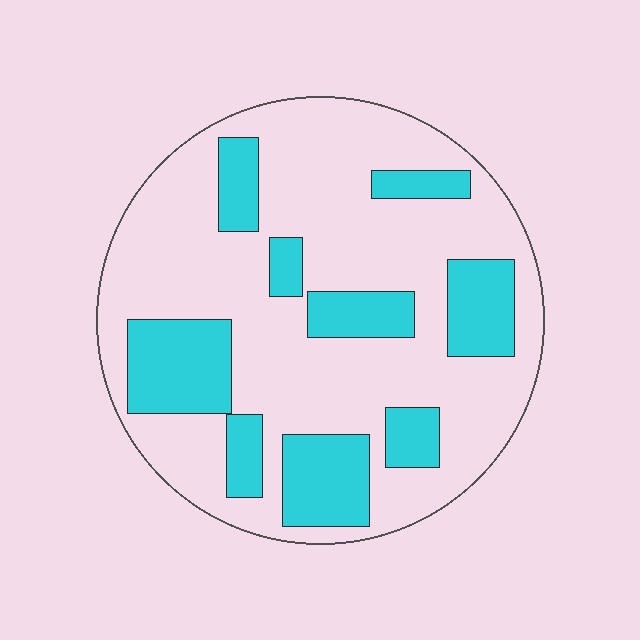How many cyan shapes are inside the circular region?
9.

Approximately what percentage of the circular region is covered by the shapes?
Approximately 30%.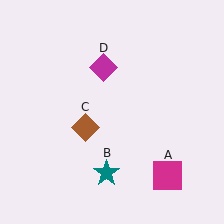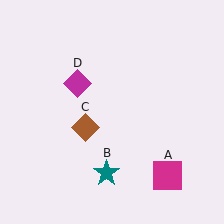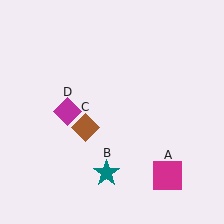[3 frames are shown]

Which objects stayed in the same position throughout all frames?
Magenta square (object A) and teal star (object B) and brown diamond (object C) remained stationary.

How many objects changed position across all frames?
1 object changed position: magenta diamond (object D).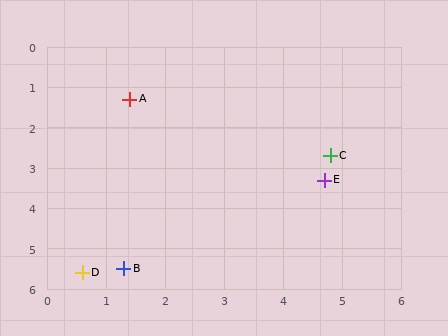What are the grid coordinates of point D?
Point D is at approximately (0.6, 5.6).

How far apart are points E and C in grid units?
Points E and C are about 0.6 grid units apart.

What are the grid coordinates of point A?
Point A is at approximately (1.4, 1.3).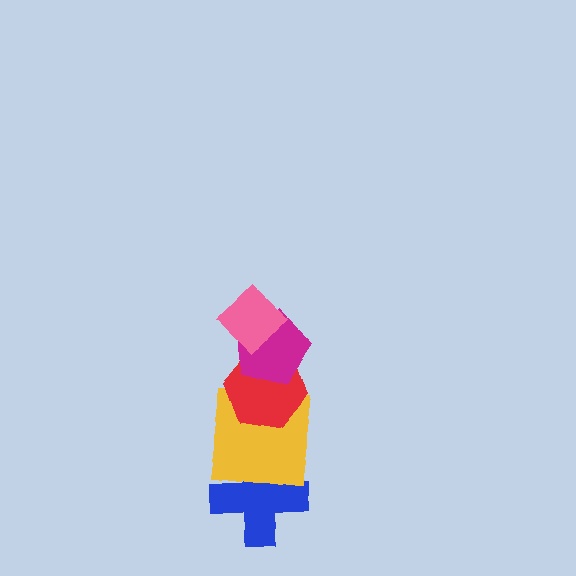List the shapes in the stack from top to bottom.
From top to bottom: the pink diamond, the magenta pentagon, the red hexagon, the yellow square, the blue cross.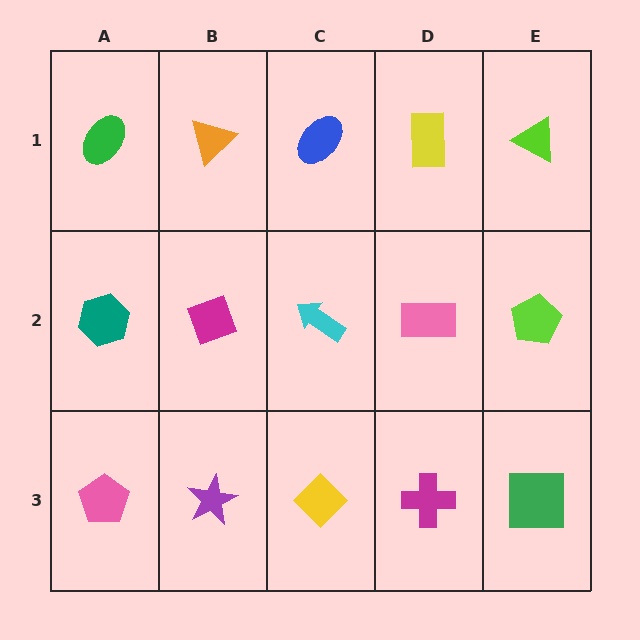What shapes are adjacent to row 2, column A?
A green ellipse (row 1, column A), a pink pentagon (row 3, column A), a magenta diamond (row 2, column B).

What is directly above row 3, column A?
A teal hexagon.